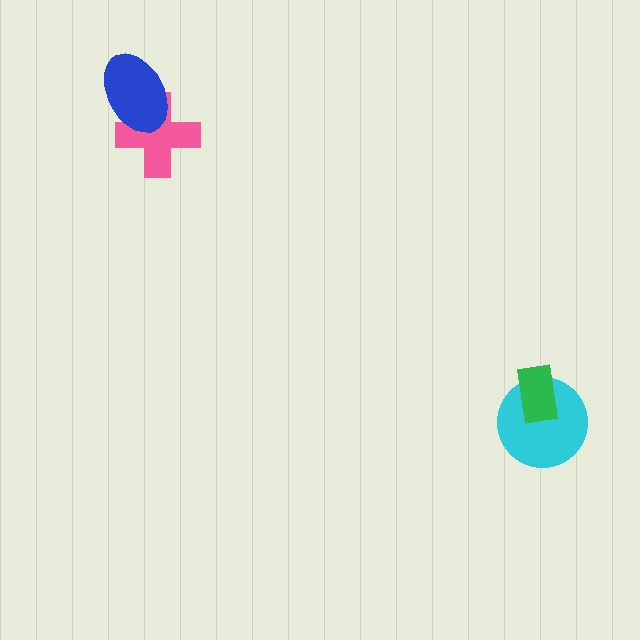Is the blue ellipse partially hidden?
No, no other shape covers it.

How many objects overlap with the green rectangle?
1 object overlaps with the green rectangle.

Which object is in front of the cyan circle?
The green rectangle is in front of the cyan circle.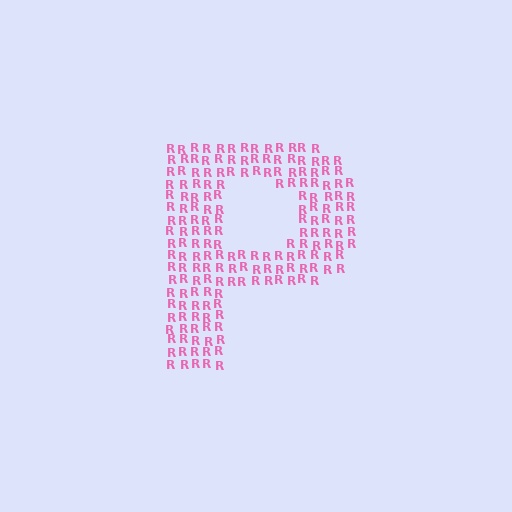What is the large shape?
The large shape is the letter P.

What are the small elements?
The small elements are letter R's.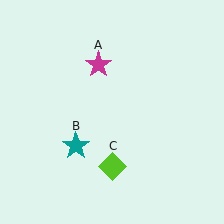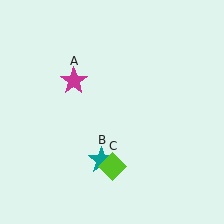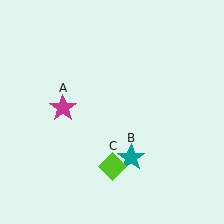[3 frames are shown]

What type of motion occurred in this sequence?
The magenta star (object A), teal star (object B) rotated counterclockwise around the center of the scene.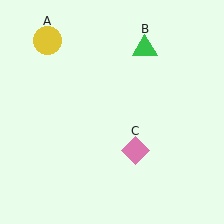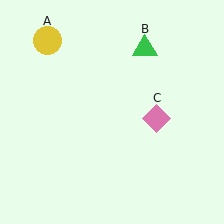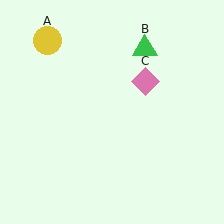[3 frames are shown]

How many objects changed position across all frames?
1 object changed position: pink diamond (object C).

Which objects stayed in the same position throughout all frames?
Yellow circle (object A) and green triangle (object B) remained stationary.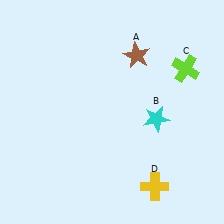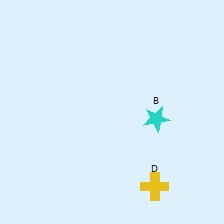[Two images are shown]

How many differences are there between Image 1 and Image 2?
There are 2 differences between the two images.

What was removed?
The brown star (A), the lime cross (C) were removed in Image 2.